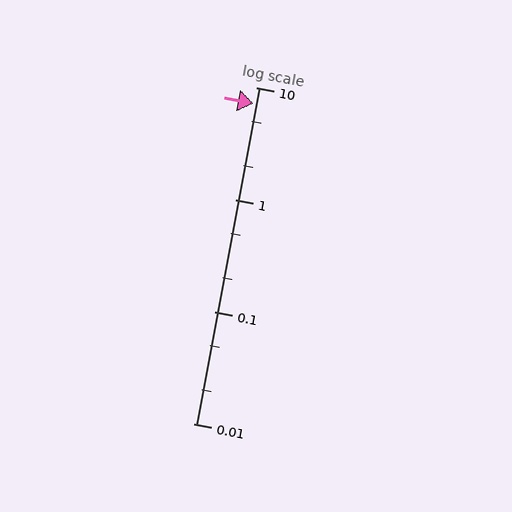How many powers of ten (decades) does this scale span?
The scale spans 3 decades, from 0.01 to 10.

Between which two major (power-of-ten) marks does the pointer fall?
The pointer is between 1 and 10.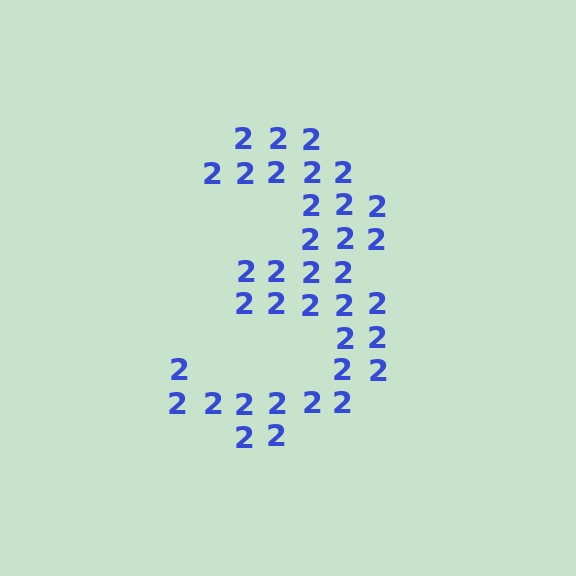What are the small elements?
The small elements are digit 2's.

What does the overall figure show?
The overall figure shows the digit 3.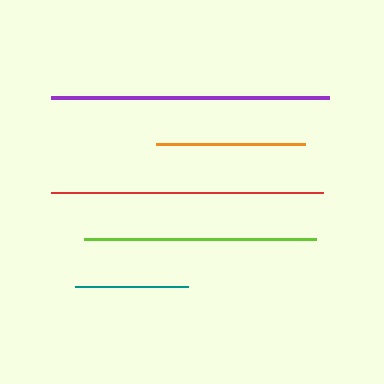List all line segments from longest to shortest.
From longest to shortest: purple, red, lime, orange, teal.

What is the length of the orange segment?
The orange segment is approximately 149 pixels long.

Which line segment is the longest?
The purple line is the longest at approximately 279 pixels.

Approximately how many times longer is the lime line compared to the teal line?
The lime line is approximately 2.1 times the length of the teal line.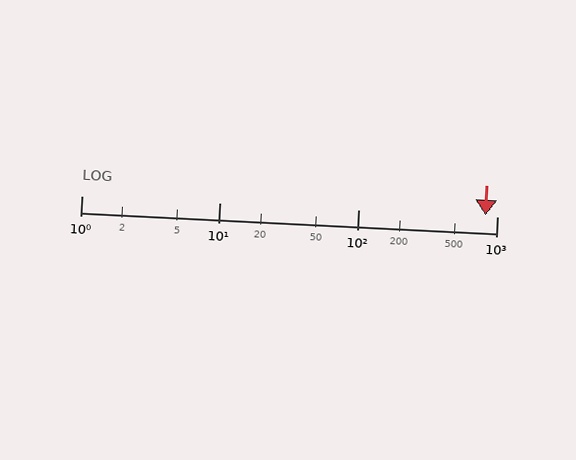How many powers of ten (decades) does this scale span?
The scale spans 3 decades, from 1 to 1000.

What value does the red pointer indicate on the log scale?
The pointer indicates approximately 820.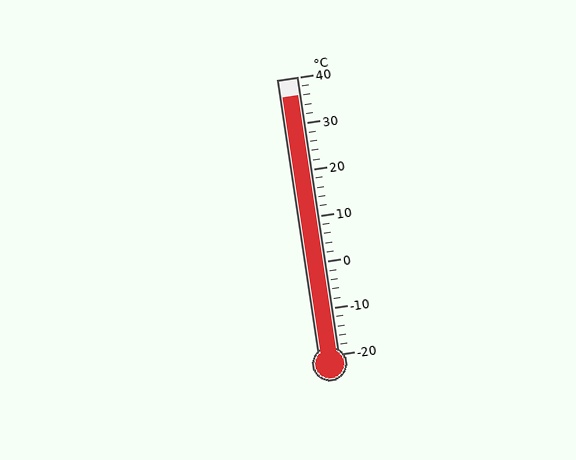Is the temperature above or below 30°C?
The temperature is above 30°C.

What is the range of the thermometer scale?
The thermometer scale ranges from -20°C to 40°C.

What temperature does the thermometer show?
The thermometer shows approximately 36°C.